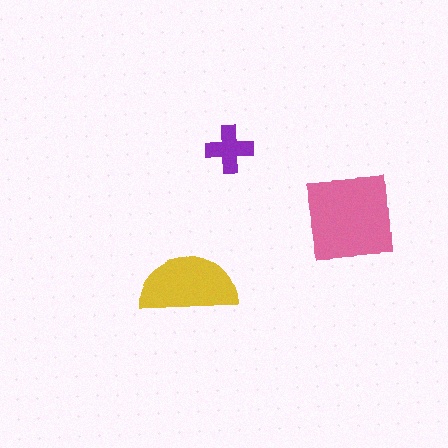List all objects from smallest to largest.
The purple cross, the yellow semicircle, the pink square.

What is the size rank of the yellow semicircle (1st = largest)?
2nd.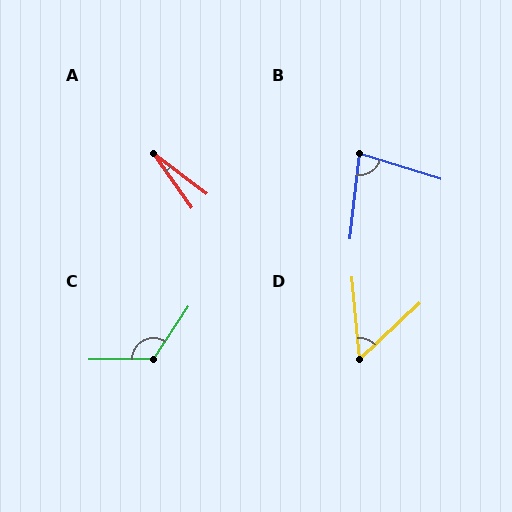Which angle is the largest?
C, at approximately 124 degrees.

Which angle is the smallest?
A, at approximately 17 degrees.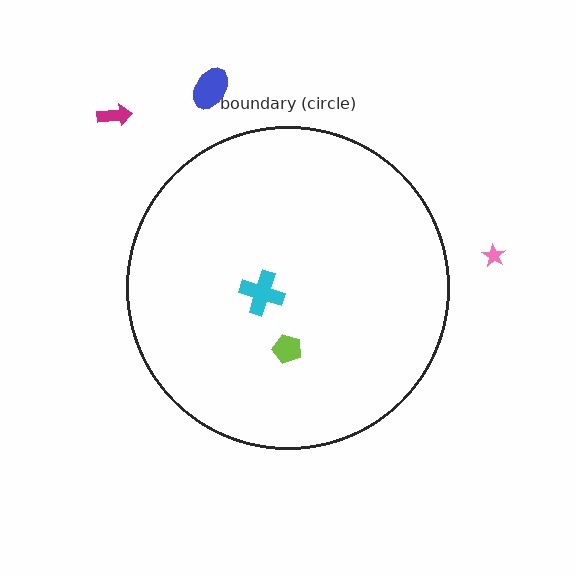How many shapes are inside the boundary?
2 inside, 3 outside.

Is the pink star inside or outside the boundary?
Outside.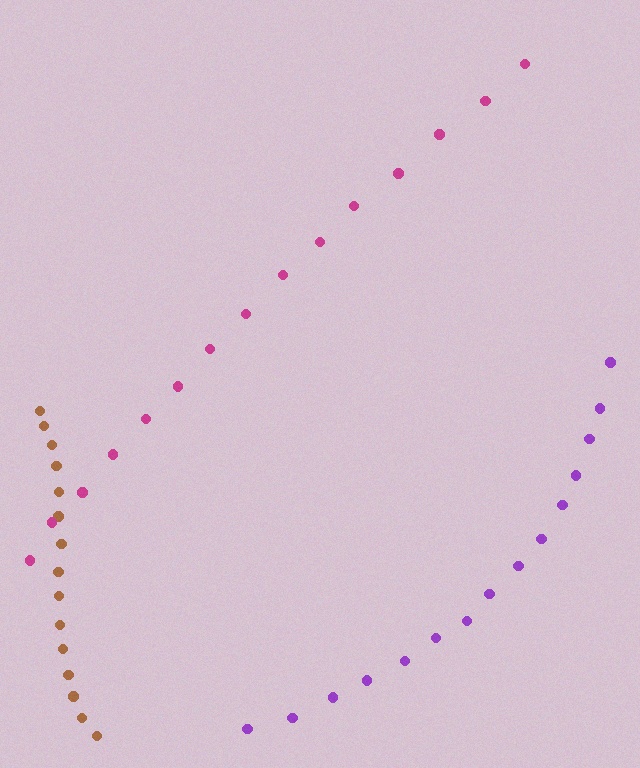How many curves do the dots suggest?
There are 3 distinct paths.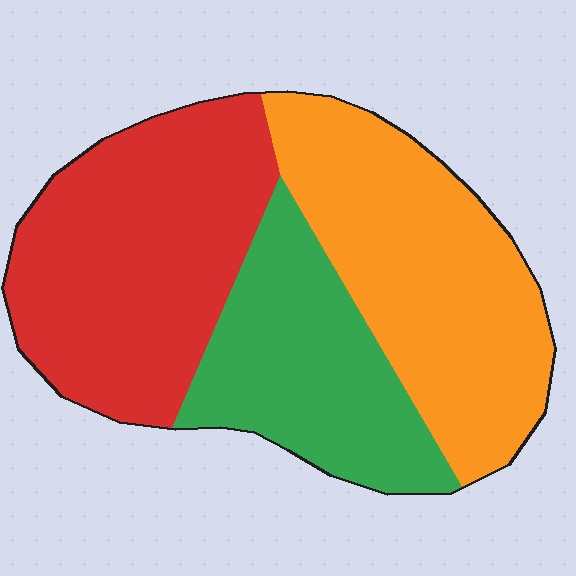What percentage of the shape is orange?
Orange covers 36% of the shape.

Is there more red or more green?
Red.